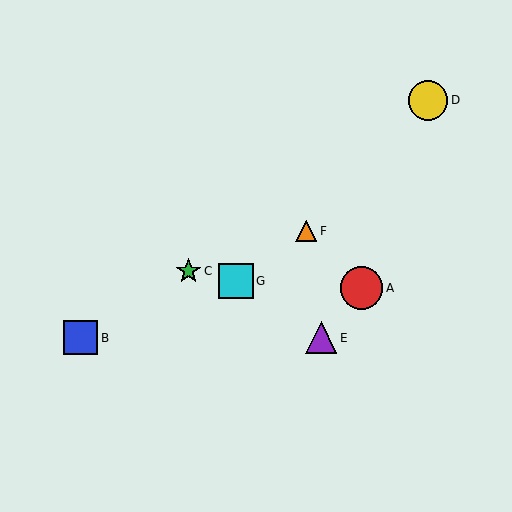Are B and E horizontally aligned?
Yes, both are at y≈338.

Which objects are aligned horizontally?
Objects B, E are aligned horizontally.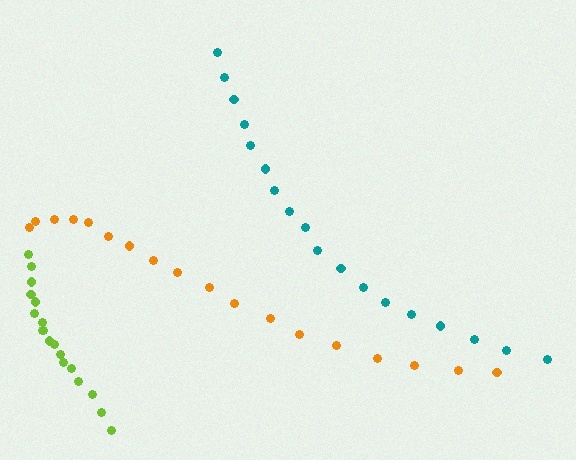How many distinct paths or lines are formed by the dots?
There are 3 distinct paths.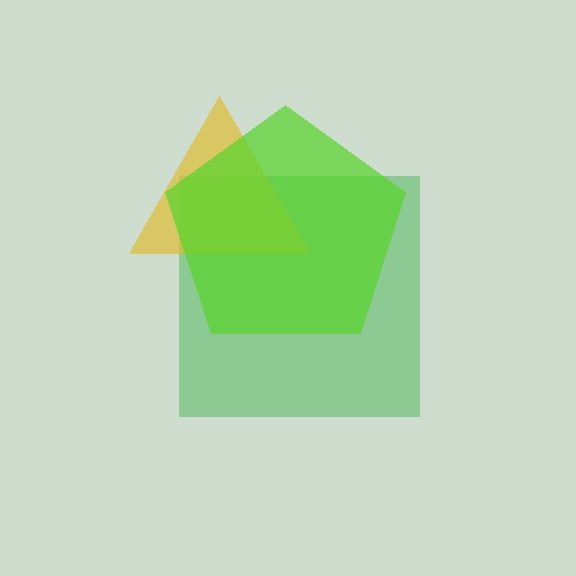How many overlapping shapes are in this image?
There are 3 overlapping shapes in the image.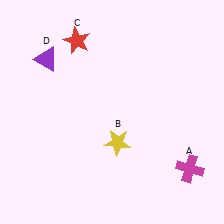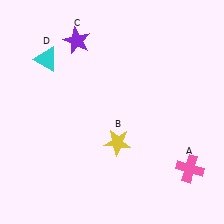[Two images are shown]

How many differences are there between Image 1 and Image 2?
There are 3 differences between the two images.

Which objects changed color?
A changed from magenta to pink. C changed from red to purple. D changed from purple to cyan.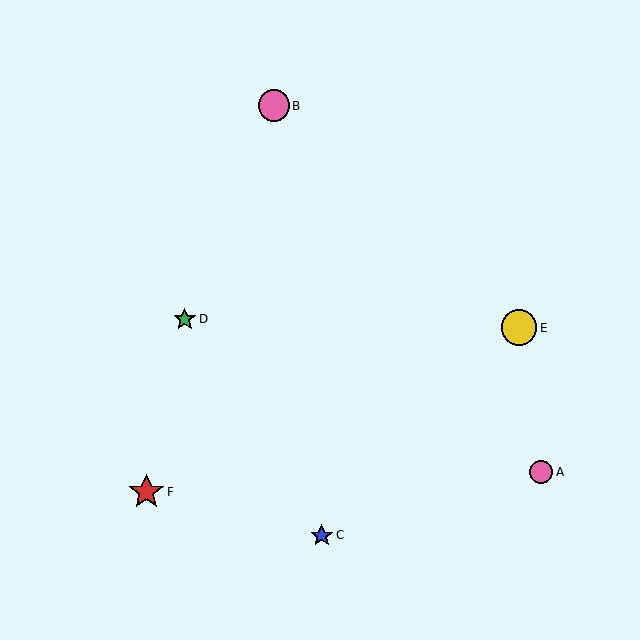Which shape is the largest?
The yellow circle (labeled E) is the largest.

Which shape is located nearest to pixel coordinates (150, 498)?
The red star (labeled F) at (146, 492) is nearest to that location.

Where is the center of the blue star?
The center of the blue star is at (322, 535).